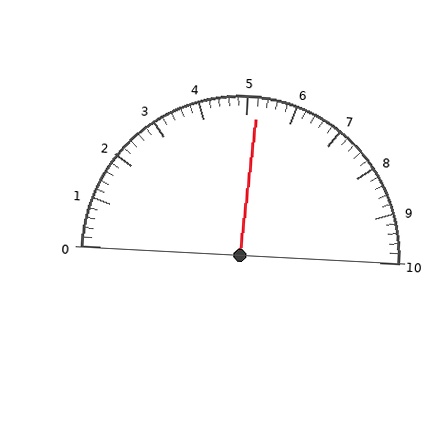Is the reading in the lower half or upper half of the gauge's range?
The reading is in the upper half of the range (0 to 10).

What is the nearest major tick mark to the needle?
The nearest major tick mark is 5.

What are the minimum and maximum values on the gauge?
The gauge ranges from 0 to 10.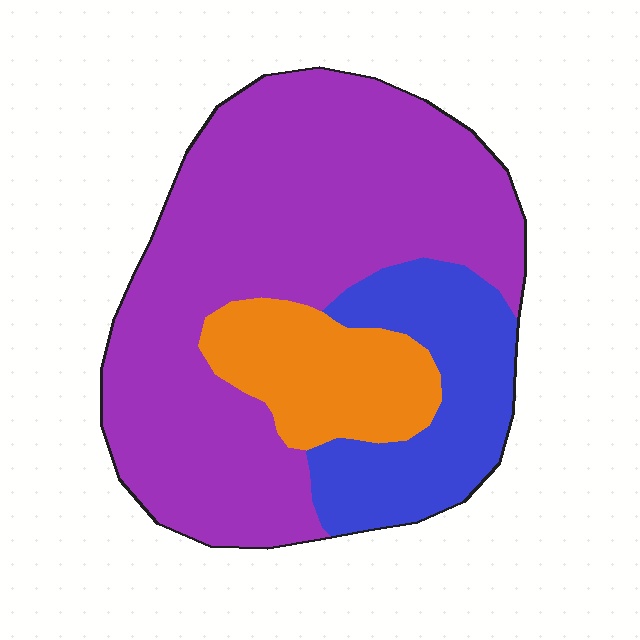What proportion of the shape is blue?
Blue covers 21% of the shape.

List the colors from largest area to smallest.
From largest to smallest: purple, blue, orange.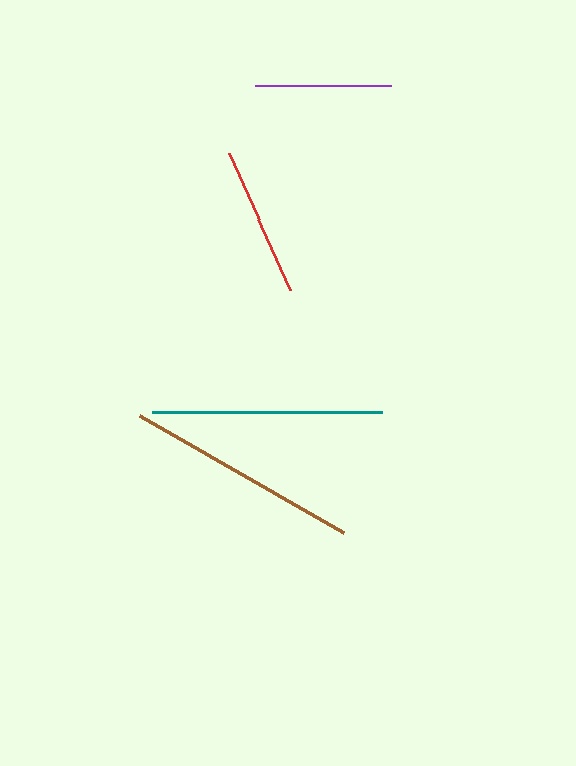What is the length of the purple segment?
The purple segment is approximately 135 pixels long.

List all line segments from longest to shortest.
From longest to shortest: brown, teal, red, purple.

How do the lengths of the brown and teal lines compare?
The brown and teal lines are approximately the same length.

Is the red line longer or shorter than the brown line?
The brown line is longer than the red line.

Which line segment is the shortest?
The purple line is the shortest at approximately 135 pixels.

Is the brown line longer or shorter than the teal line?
The brown line is longer than the teal line.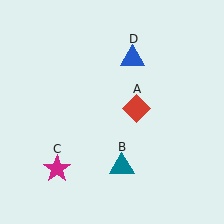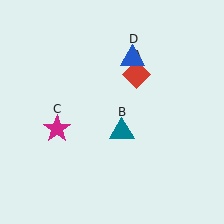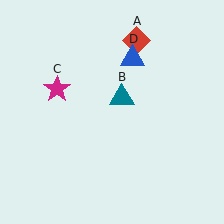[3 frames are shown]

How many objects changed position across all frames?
3 objects changed position: red diamond (object A), teal triangle (object B), magenta star (object C).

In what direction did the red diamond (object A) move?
The red diamond (object A) moved up.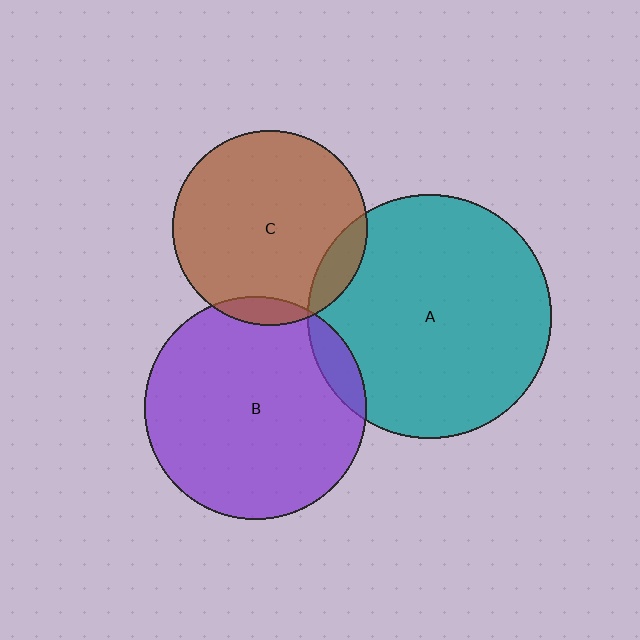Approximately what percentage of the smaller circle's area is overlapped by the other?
Approximately 5%.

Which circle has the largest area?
Circle A (teal).